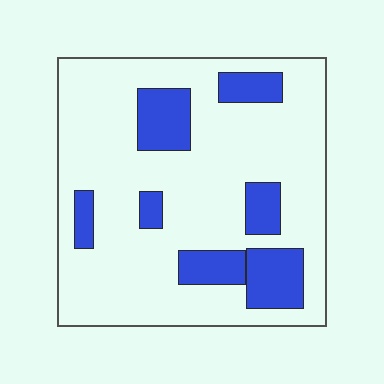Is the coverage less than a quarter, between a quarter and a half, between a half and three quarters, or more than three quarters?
Less than a quarter.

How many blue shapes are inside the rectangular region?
7.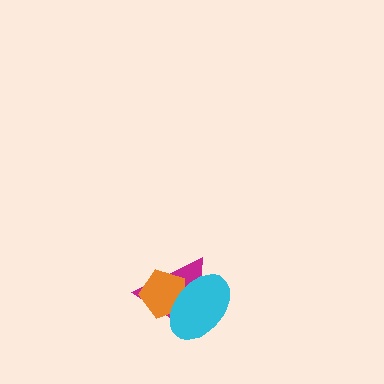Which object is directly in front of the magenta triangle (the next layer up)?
The orange pentagon is directly in front of the magenta triangle.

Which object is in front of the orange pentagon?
The cyan ellipse is in front of the orange pentagon.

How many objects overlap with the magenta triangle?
2 objects overlap with the magenta triangle.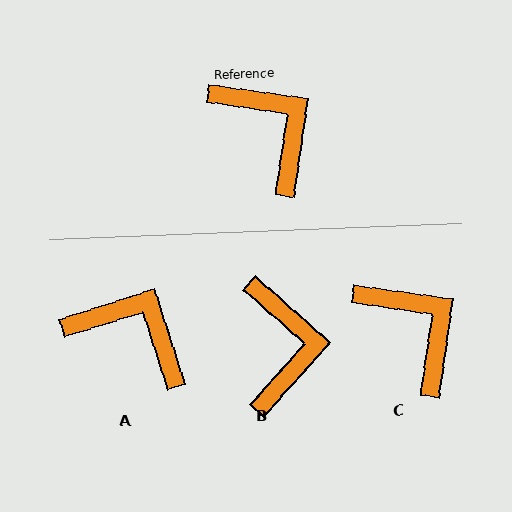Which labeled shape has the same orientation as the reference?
C.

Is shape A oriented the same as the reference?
No, it is off by about 26 degrees.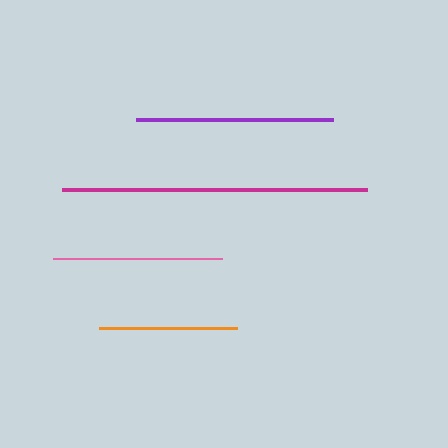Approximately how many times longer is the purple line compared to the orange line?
The purple line is approximately 1.4 times the length of the orange line.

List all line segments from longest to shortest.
From longest to shortest: magenta, purple, pink, orange.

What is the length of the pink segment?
The pink segment is approximately 169 pixels long.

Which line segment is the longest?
The magenta line is the longest at approximately 305 pixels.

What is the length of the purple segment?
The purple segment is approximately 197 pixels long.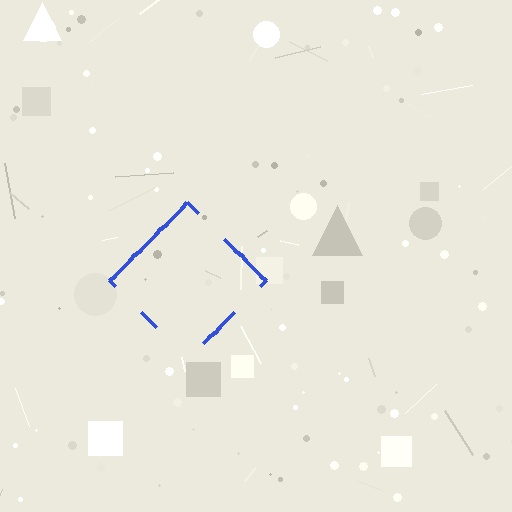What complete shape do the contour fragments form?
The contour fragments form a diamond.